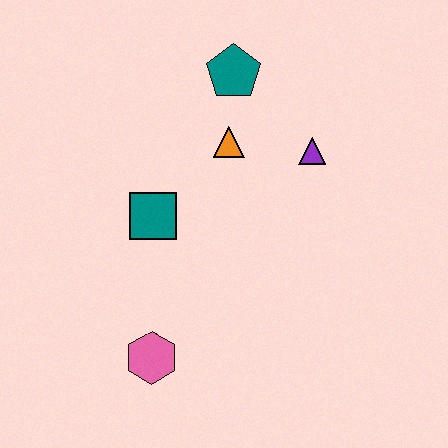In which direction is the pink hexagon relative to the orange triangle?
The pink hexagon is below the orange triangle.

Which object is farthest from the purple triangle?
The pink hexagon is farthest from the purple triangle.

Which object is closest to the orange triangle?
The teal pentagon is closest to the orange triangle.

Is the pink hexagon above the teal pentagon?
No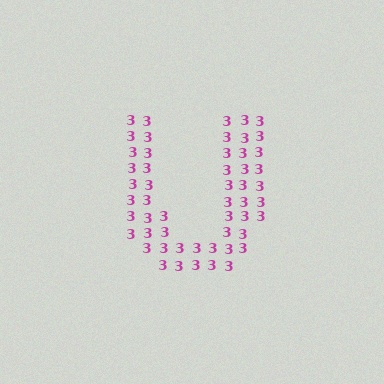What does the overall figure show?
The overall figure shows the letter U.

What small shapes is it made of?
It is made of small digit 3's.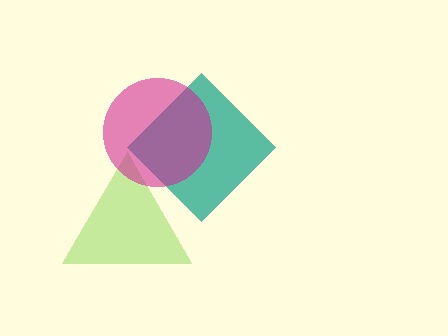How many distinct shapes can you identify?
There are 3 distinct shapes: a teal diamond, a lime triangle, a magenta circle.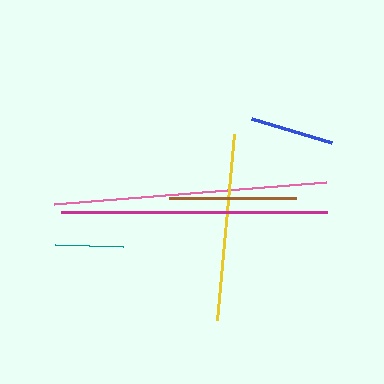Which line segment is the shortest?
The teal line is the shortest at approximately 68 pixels.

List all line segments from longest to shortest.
From longest to shortest: pink, magenta, yellow, brown, blue, teal.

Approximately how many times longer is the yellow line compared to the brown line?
The yellow line is approximately 1.5 times the length of the brown line.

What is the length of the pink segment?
The pink segment is approximately 272 pixels long.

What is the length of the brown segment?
The brown segment is approximately 128 pixels long.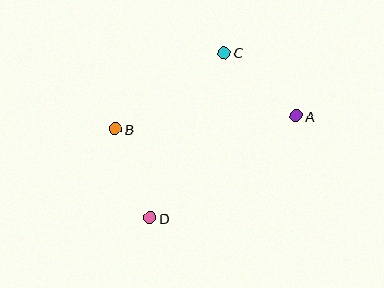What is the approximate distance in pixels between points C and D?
The distance between C and D is approximately 181 pixels.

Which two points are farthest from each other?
Points A and B are farthest from each other.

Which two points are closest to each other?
Points B and D are closest to each other.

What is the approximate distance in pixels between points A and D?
The distance between A and D is approximately 178 pixels.